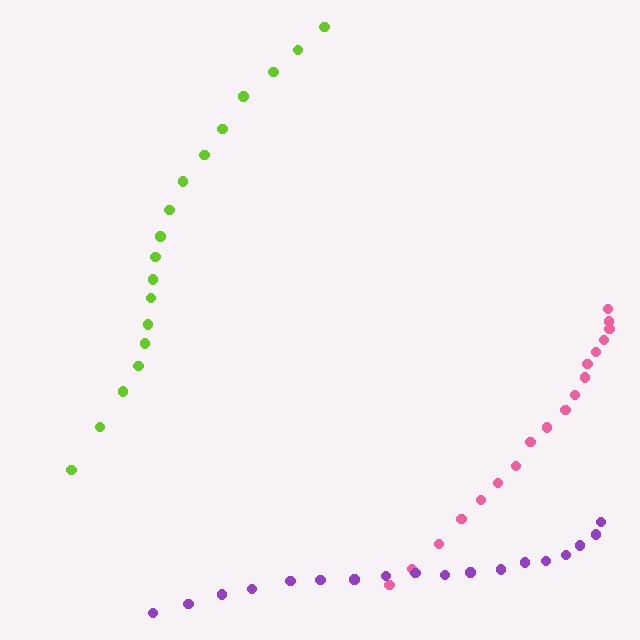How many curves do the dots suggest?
There are 3 distinct paths.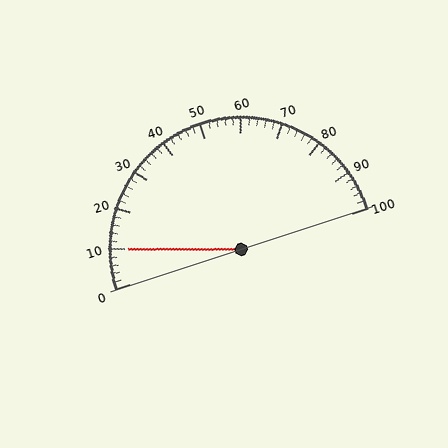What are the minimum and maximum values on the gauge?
The gauge ranges from 0 to 100.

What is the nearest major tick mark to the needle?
The nearest major tick mark is 10.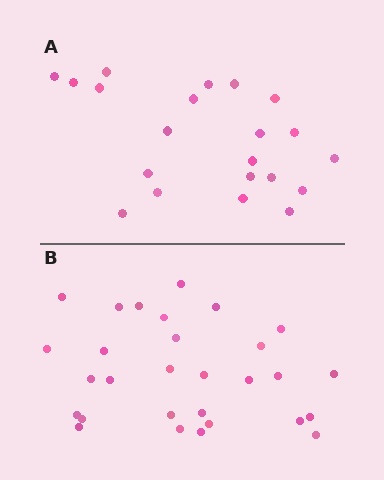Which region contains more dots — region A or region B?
Region B (the bottom region) has more dots.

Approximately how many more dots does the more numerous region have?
Region B has roughly 8 or so more dots than region A.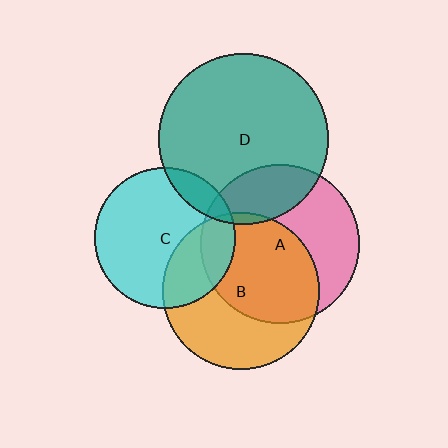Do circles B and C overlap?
Yes.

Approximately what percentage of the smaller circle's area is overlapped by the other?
Approximately 30%.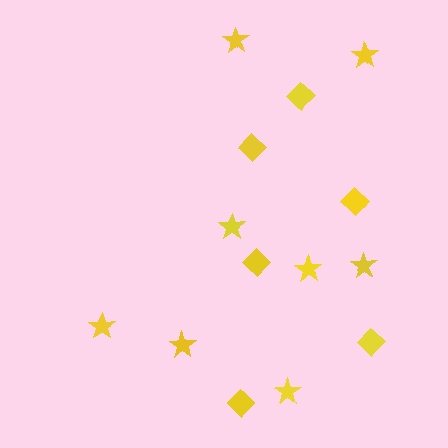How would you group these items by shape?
There are 2 groups: one group of diamonds (6) and one group of stars (8).